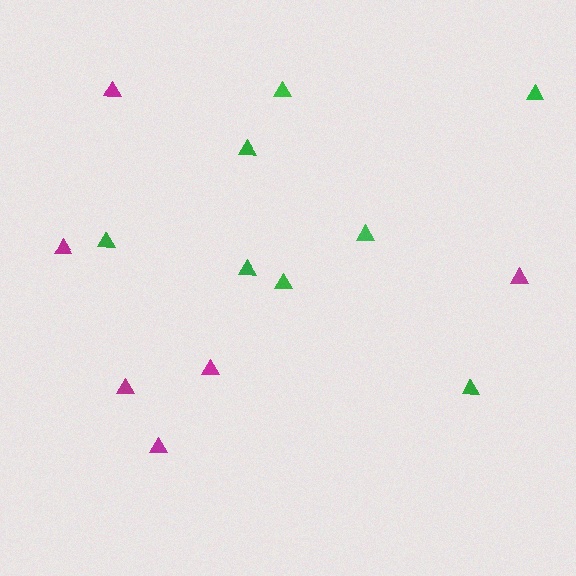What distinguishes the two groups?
There are 2 groups: one group of magenta triangles (6) and one group of green triangles (8).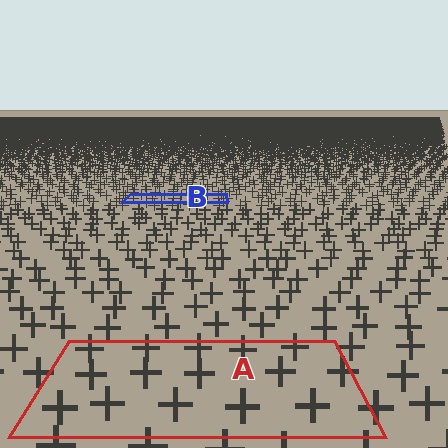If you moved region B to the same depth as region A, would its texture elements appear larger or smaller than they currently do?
They would appear larger. At a closer depth, the same texture elements are projected at a bigger on-screen size.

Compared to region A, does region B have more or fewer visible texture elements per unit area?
Region B has more texture elements per unit area — they are packed more densely because it is farther away.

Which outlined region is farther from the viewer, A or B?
Region B is farther from the viewer — the texture elements inside it appear smaller and more densely packed.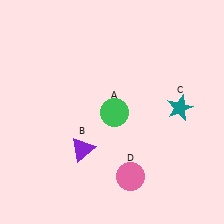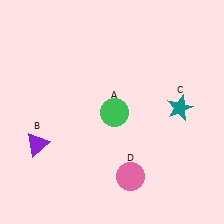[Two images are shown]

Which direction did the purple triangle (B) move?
The purple triangle (B) moved left.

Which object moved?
The purple triangle (B) moved left.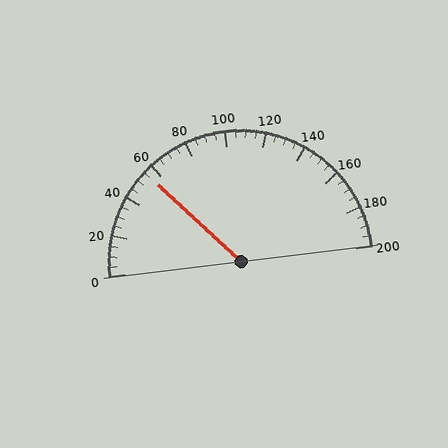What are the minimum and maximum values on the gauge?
The gauge ranges from 0 to 200.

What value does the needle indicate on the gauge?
The needle indicates approximately 55.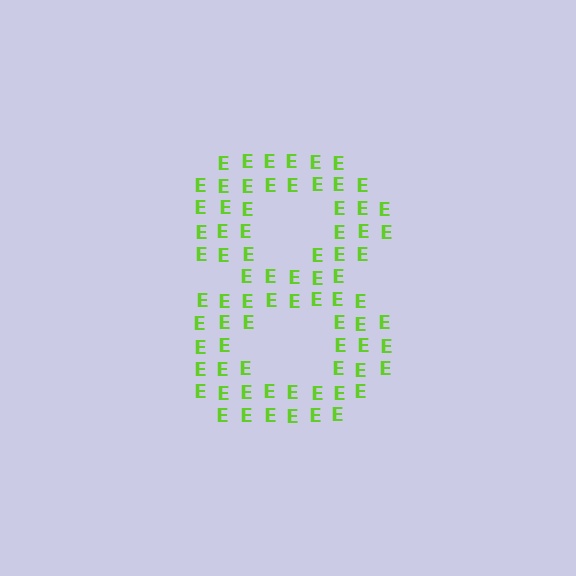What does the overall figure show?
The overall figure shows the digit 8.